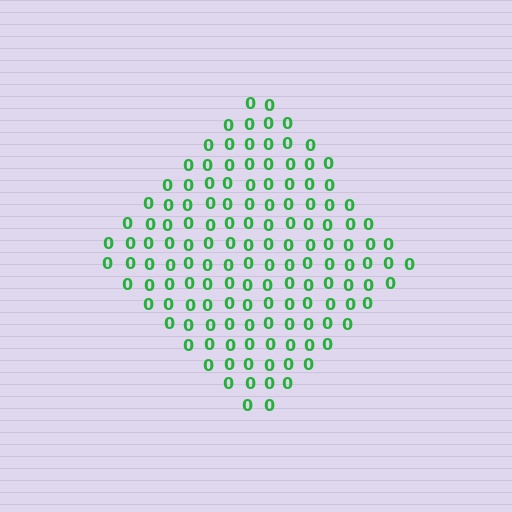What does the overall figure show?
The overall figure shows a diamond.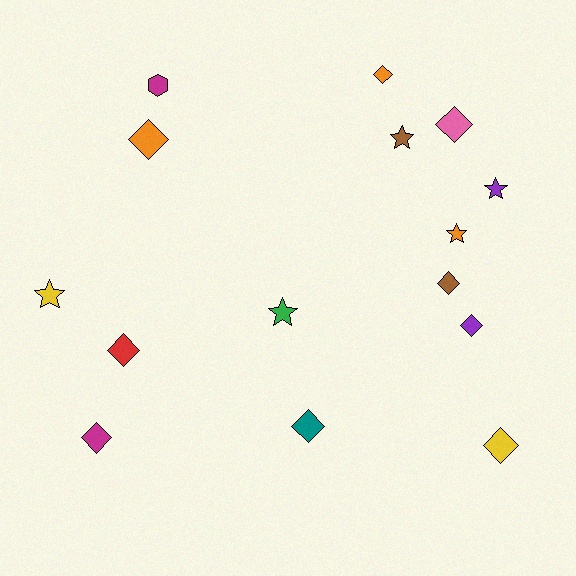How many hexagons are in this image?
There is 1 hexagon.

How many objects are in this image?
There are 15 objects.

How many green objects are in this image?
There is 1 green object.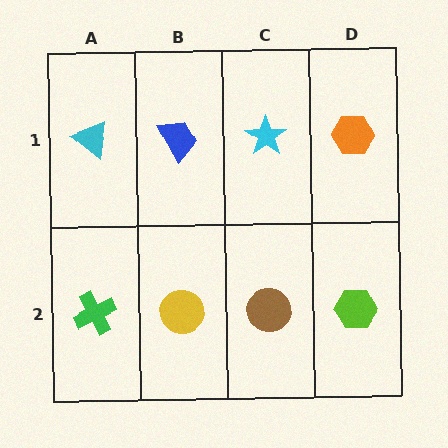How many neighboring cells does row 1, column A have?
2.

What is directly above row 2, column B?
A blue trapezoid.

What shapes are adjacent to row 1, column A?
A green cross (row 2, column A), a blue trapezoid (row 1, column B).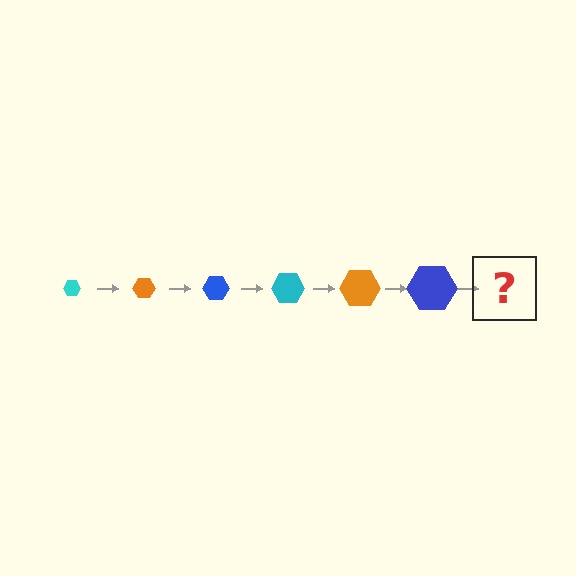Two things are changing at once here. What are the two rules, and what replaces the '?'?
The two rules are that the hexagon grows larger each step and the color cycles through cyan, orange, and blue. The '?' should be a cyan hexagon, larger than the previous one.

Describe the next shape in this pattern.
It should be a cyan hexagon, larger than the previous one.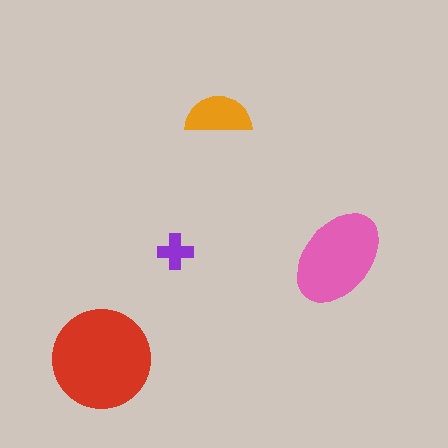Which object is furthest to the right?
The pink ellipse is rightmost.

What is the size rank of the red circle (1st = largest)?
1st.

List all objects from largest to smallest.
The red circle, the pink ellipse, the orange semicircle, the purple cross.